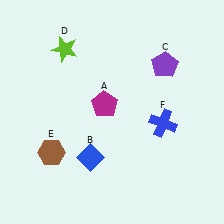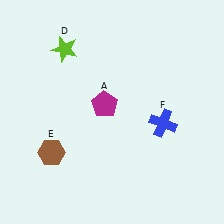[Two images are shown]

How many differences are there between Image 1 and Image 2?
There are 2 differences between the two images.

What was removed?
The purple pentagon (C), the blue diamond (B) were removed in Image 2.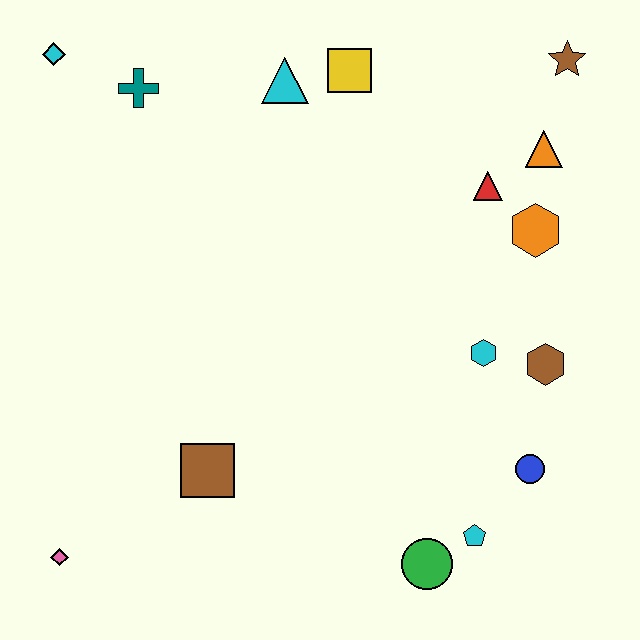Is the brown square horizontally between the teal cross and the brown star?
Yes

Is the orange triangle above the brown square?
Yes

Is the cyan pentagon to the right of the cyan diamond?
Yes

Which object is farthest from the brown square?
The brown star is farthest from the brown square.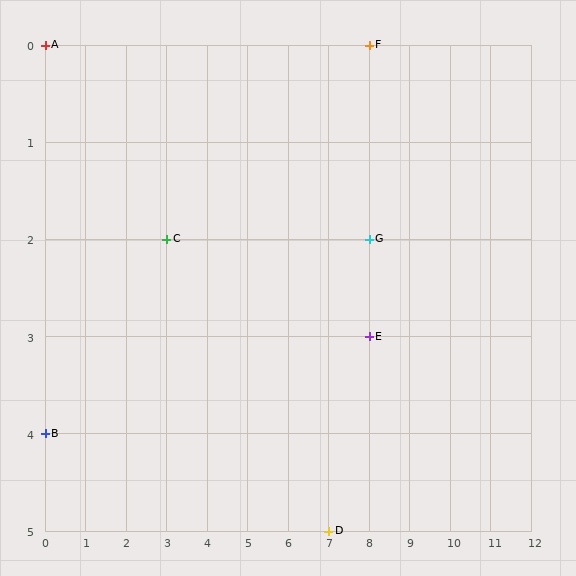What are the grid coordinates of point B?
Point B is at grid coordinates (0, 4).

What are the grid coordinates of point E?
Point E is at grid coordinates (8, 3).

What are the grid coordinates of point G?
Point G is at grid coordinates (8, 2).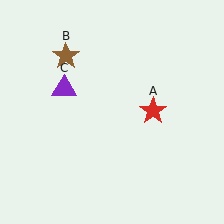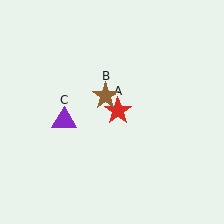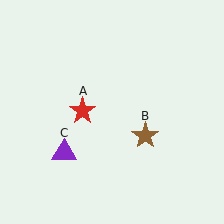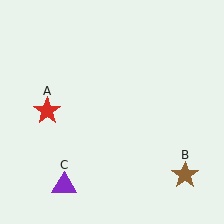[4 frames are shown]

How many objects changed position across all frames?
3 objects changed position: red star (object A), brown star (object B), purple triangle (object C).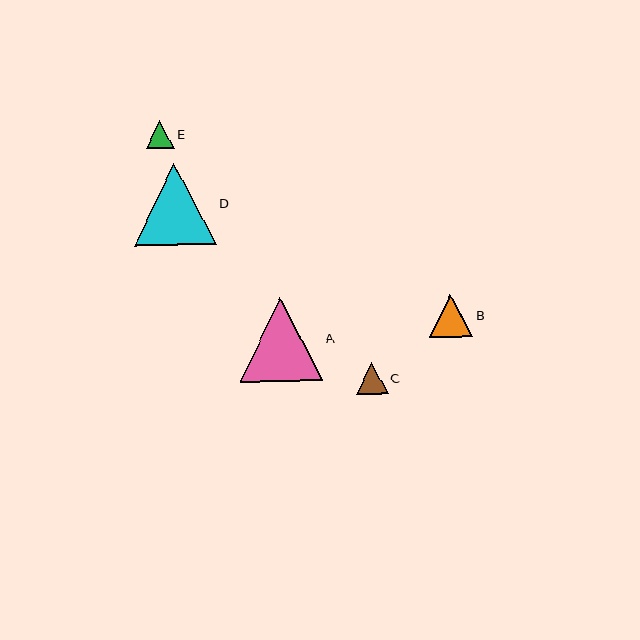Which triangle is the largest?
Triangle A is the largest with a size of approximately 83 pixels.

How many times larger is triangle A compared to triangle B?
Triangle A is approximately 1.9 times the size of triangle B.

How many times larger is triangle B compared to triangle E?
Triangle B is approximately 1.5 times the size of triangle E.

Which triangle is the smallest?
Triangle E is the smallest with a size of approximately 28 pixels.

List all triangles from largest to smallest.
From largest to smallest: A, D, B, C, E.